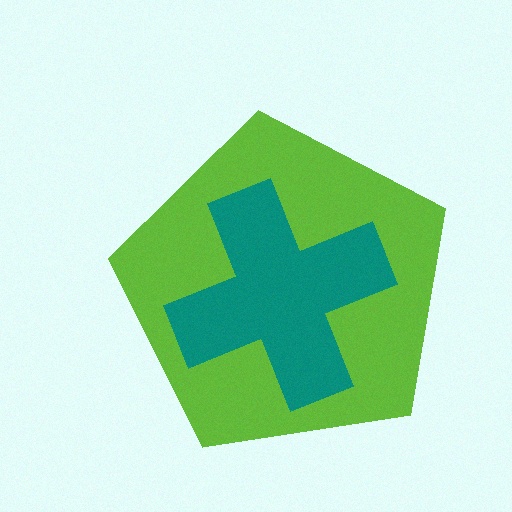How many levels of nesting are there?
2.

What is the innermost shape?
The teal cross.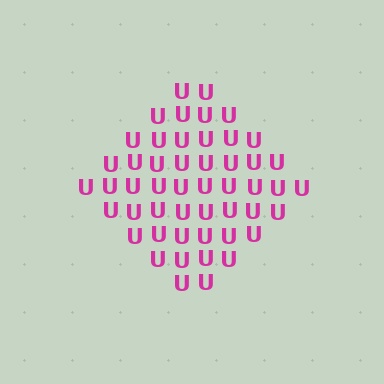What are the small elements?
The small elements are letter U's.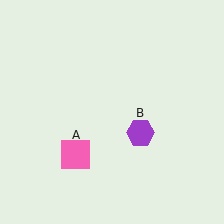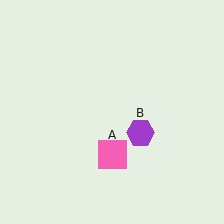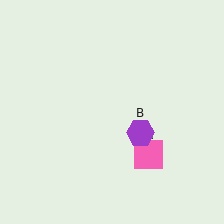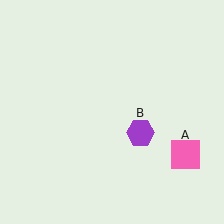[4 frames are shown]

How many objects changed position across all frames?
1 object changed position: pink square (object A).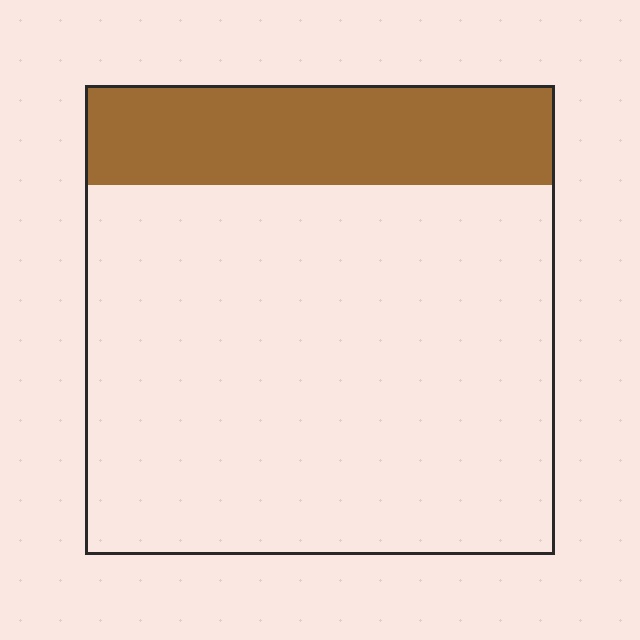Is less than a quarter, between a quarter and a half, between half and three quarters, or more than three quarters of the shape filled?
Less than a quarter.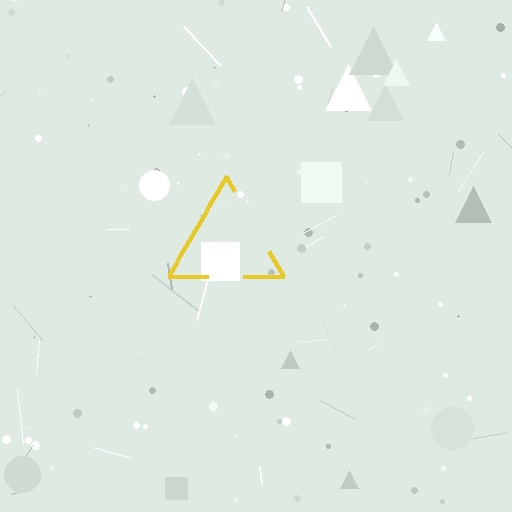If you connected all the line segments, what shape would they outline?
They would outline a triangle.